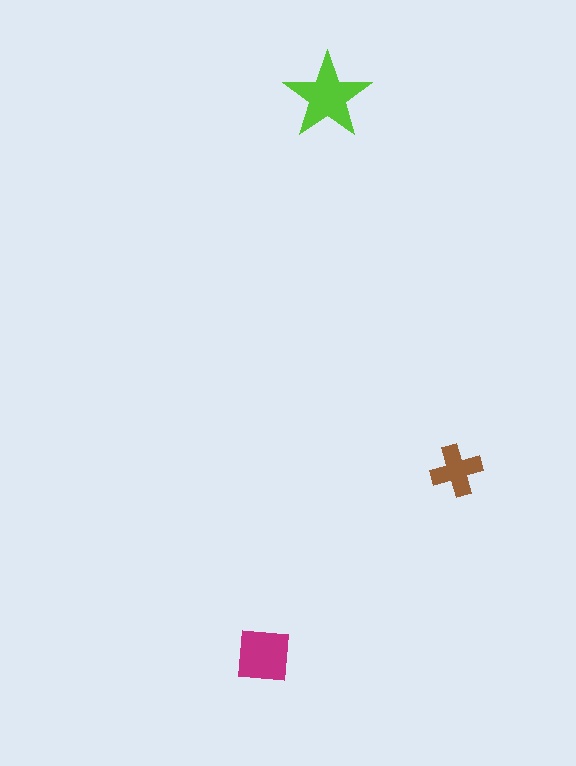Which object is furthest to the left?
The magenta square is leftmost.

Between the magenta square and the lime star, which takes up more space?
The lime star.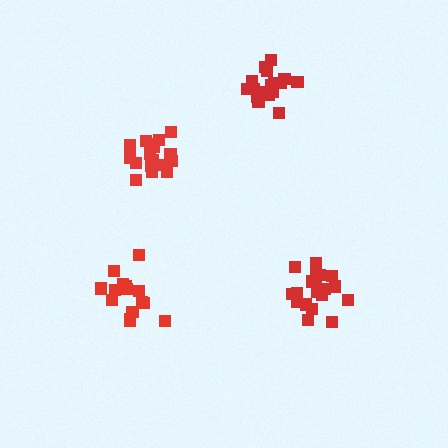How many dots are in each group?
Group 1: 15 dots, Group 2: 19 dots, Group 3: 17 dots, Group 4: 19 dots (70 total).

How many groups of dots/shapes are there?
There are 4 groups.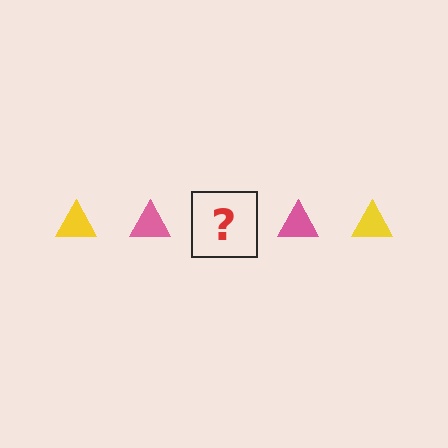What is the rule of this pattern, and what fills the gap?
The rule is that the pattern cycles through yellow, pink triangles. The gap should be filled with a yellow triangle.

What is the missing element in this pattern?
The missing element is a yellow triangle.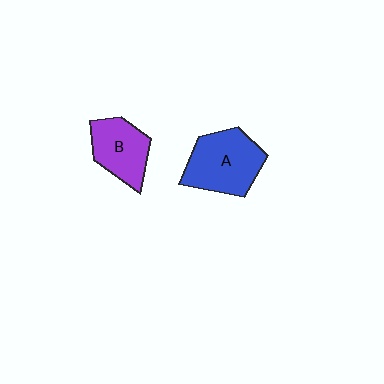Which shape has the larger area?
Shape A (blue).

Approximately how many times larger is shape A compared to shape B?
Approximately 1.3 times.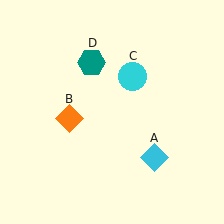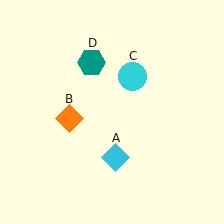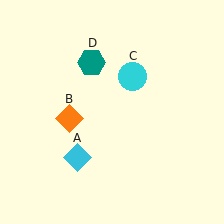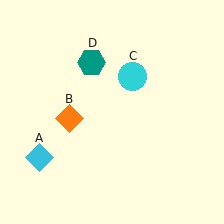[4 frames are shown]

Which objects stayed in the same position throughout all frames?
Orange diamond (object B) and cyan circle (object C) and teal hexagon (object D) remained stationary.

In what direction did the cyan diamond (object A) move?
The cyan diamond (object A) moved left.